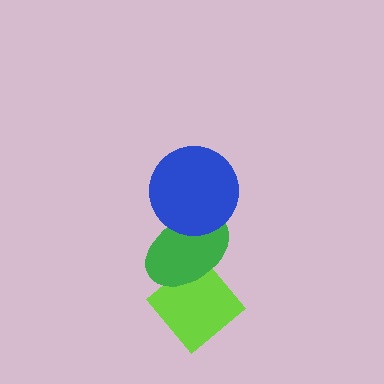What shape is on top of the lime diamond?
The green ellipse is on top of the lime diamond.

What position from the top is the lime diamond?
The lime diamond is 3rd from the top.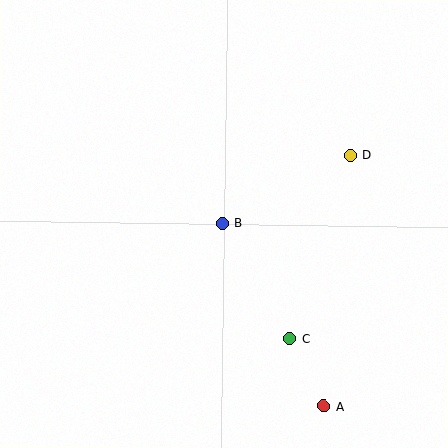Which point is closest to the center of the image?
Point B at (222, 223) is closest to the center.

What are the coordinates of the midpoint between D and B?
The midpoint between D and B is at (286, 189).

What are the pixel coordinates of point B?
Point B is at (222, 223).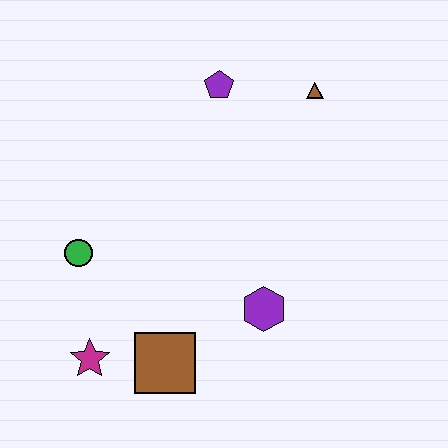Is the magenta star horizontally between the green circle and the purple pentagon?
Yes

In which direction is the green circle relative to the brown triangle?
The green circle is to the left of the brown triangle.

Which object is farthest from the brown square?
The brown triangle is farthest from the brown square.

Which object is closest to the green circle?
The magenta star is closest to the green circle.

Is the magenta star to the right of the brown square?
No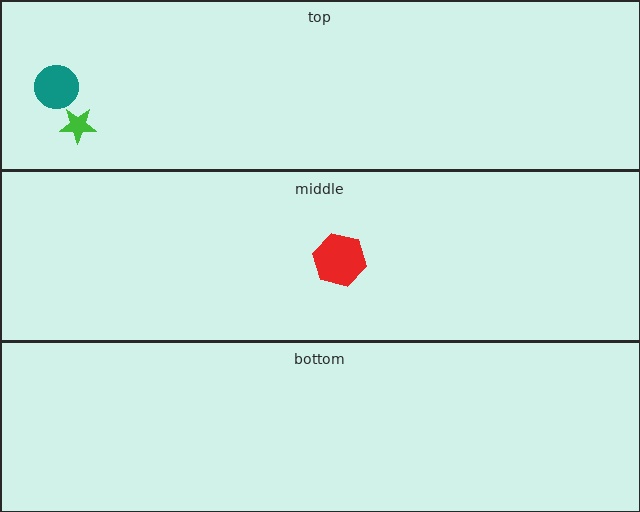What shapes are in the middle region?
The red hexagon.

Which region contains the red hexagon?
The middle region.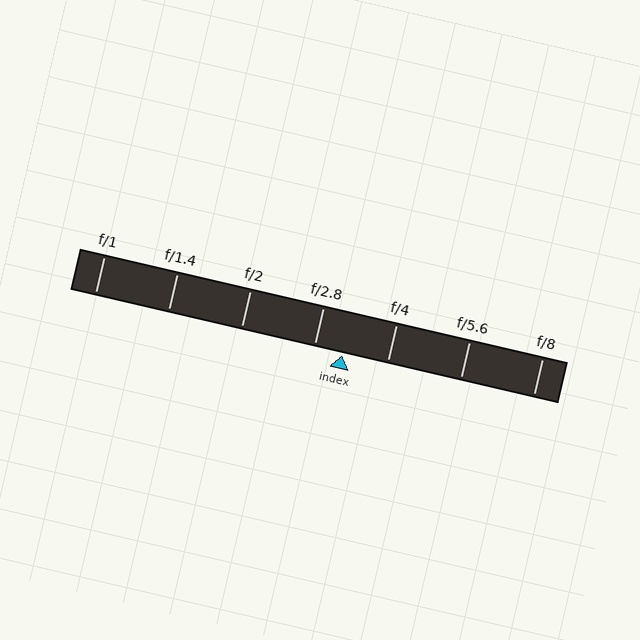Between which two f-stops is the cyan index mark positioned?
The index mark is between f/2.8 and f/4.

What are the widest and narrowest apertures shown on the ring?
The widest aperture shown is f/1 and the narrowest is f/8.